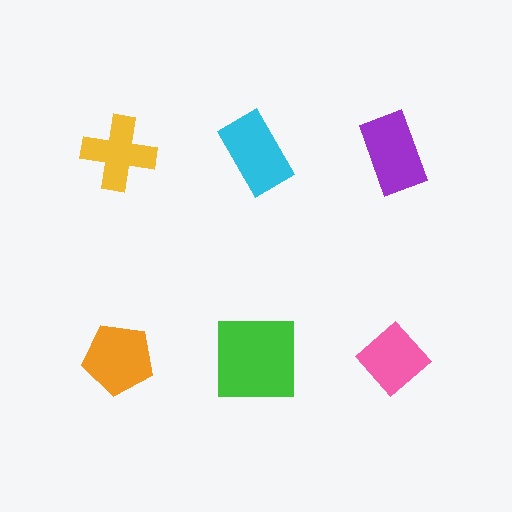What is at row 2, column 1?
An orange pentagon.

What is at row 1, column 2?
A cyan rectangle.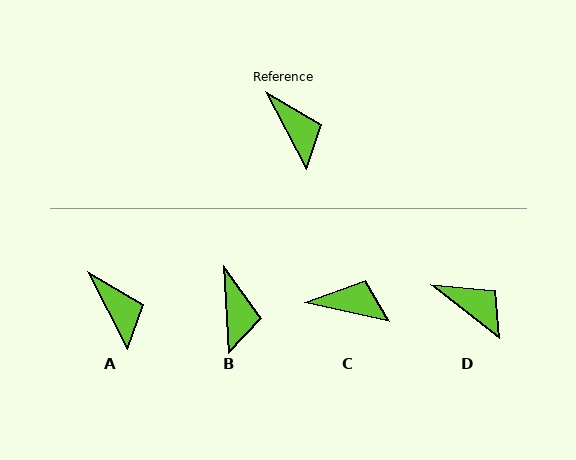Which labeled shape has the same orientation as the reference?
A.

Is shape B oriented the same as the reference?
No, it is off by about 24 degrees.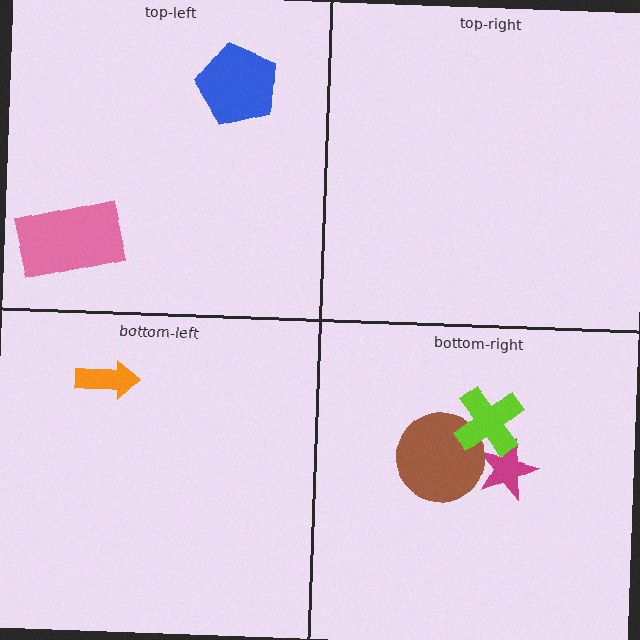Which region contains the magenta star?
The bottom-right region.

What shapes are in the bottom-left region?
The orange arrow.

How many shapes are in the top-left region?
2.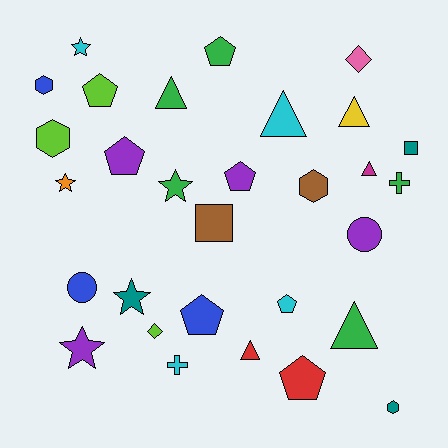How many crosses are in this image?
There are 2 crosses.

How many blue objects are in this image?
There are 3 blue objects.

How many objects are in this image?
There are 30 objects.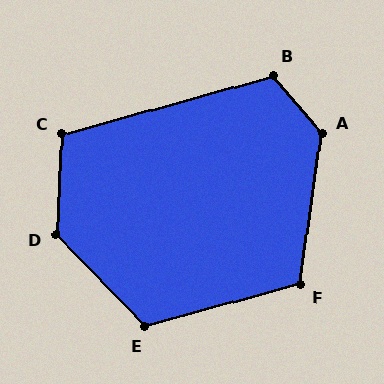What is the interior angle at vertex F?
Approximately 113 degrees (obtuse).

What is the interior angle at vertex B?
Approximately 114 degrees (obtuse).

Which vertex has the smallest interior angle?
C, at approximately 109 degrees.